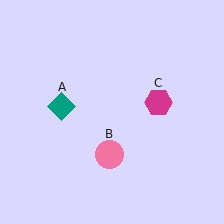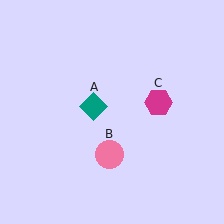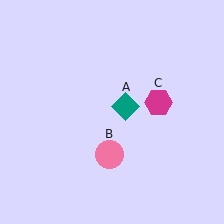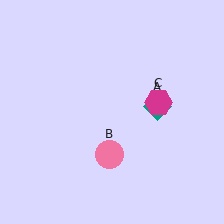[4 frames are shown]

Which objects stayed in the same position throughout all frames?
Pink circle (object B) and magenta hexagon (object C) remained stationary.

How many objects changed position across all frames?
1 object changed position: teal diamond (object A).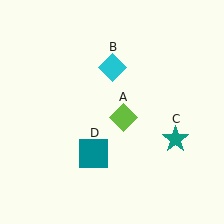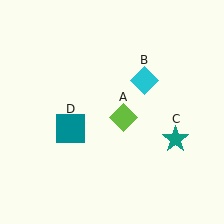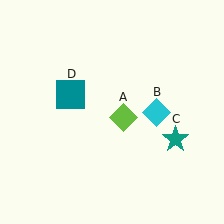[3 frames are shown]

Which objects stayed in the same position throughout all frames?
Lime diamond (object A) and teal star (object C) remained stationary.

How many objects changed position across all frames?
2 objects changed position: cyan diamond (object B), teal square (object D).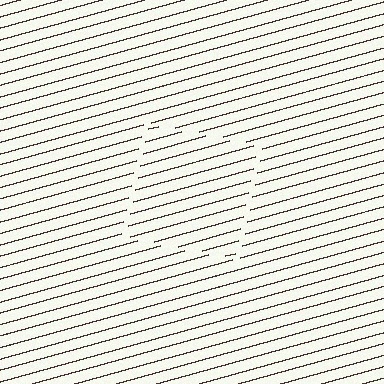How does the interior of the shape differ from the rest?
The interior of the shape contains the same grating, shifted by half a period — the contour is defined by the phase discontinuity where line-ends from the inner and outer gratings abut.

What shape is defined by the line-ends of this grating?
An illusory square. The interior of the shape contains the same grating, shifted by half a period — the contour is defined by the phase discontinuity where line-ends from the inner and outer gratings abut.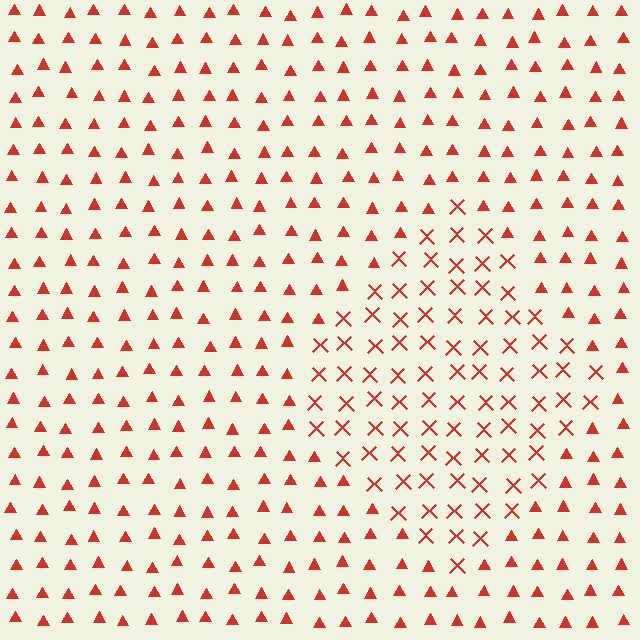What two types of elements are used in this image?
The image uses X marks inside the diamond region and triangles outside it.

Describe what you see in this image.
The image is filled with small red elements arranged in a uniform grid. A diamond-shaped region contains X marks, while the surrounding area contains triangles. The boundary is defined purely by the change in element shape.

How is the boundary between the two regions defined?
The boundary is defined by a change in element shape: X marks inside vs. triangles outside. All elements share the same color and spacing.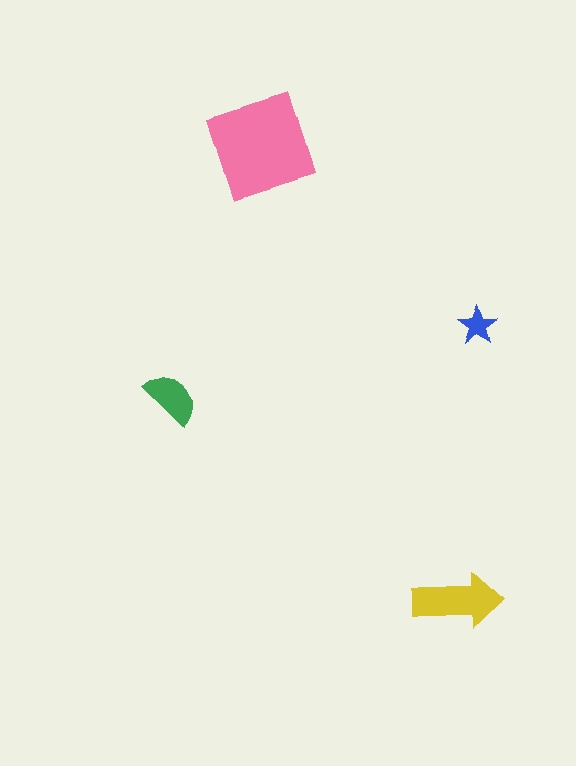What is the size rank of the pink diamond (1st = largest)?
1st.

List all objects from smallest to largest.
The blue star, the green semicircle, the yellow arrow, the pink diamond.